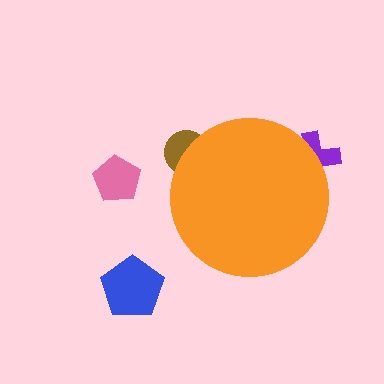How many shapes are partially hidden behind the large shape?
2 shapes are partially hidden.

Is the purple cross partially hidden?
Yes, the purple cross is partially hidden behind the orange circle.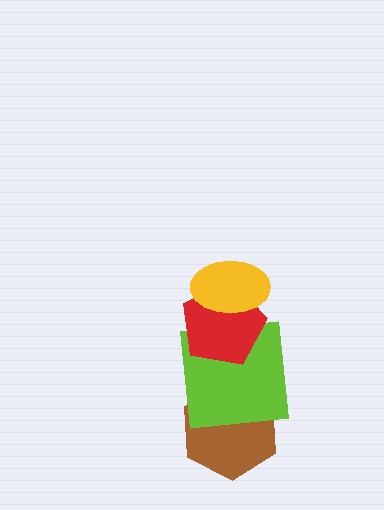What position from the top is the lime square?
The lime square is 3rd from the top.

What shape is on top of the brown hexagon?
The lime square is on top of the brown hexagon.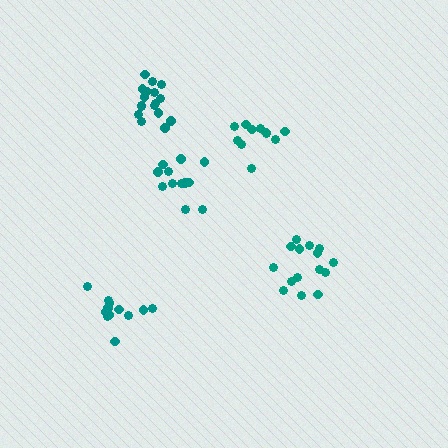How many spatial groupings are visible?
There are 5 spatial groupings.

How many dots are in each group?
Group 1: 17 dots, Group 2: 12 dots, Group 3: 12 dots, Group 4: 15 dots, Group 5: 11 dots (67 total).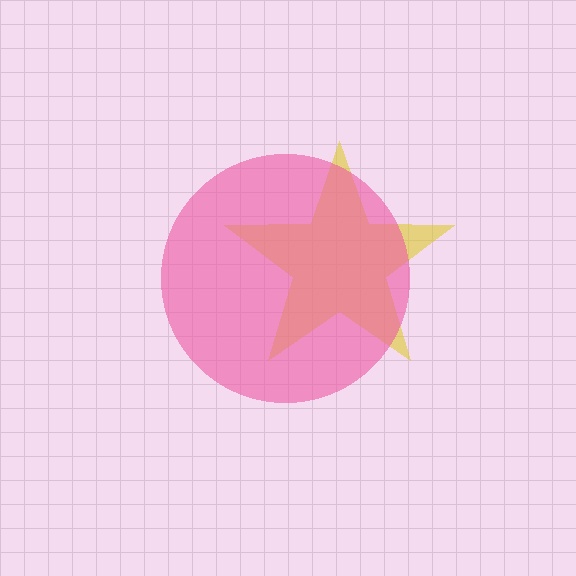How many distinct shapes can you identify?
There are 2 distinct shapes: a yellow star, a pink circle.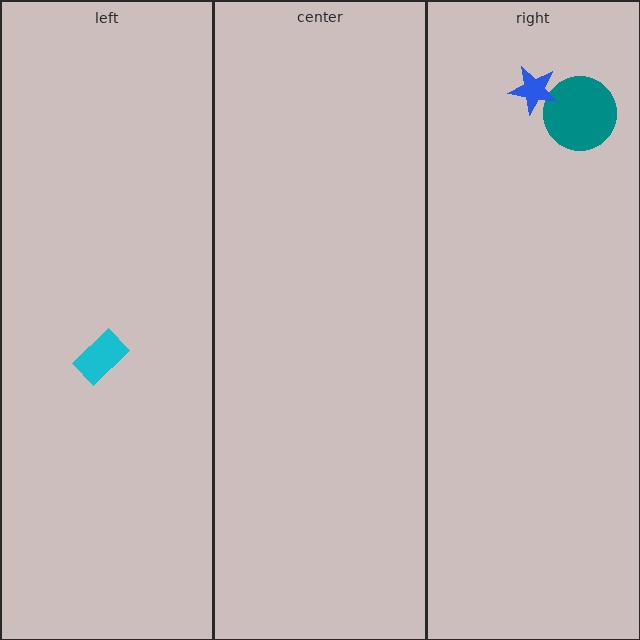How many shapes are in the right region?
2.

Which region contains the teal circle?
The right region.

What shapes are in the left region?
The cyan rectangle.